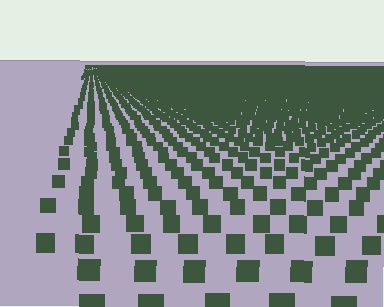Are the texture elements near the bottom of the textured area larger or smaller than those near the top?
Larger. Near the bottom, elements are closer to the viewer and appear at a bigger on-screen size.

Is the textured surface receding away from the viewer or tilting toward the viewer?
The surface is receding away from the viewer. Texture elements get smaller and denser toward the top.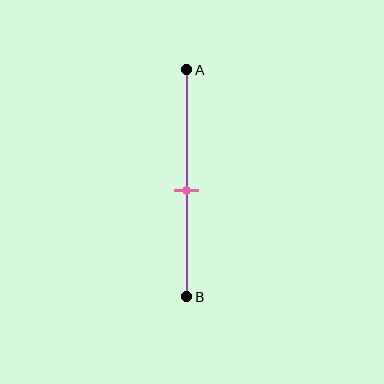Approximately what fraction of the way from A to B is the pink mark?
The pink mark is approximately 55% of the way from A to B.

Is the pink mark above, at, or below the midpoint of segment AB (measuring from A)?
The pink mark is below the midpoint of segment AB.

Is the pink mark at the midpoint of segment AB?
No, the mark is at about 55% from A, not at the 50% midpoint.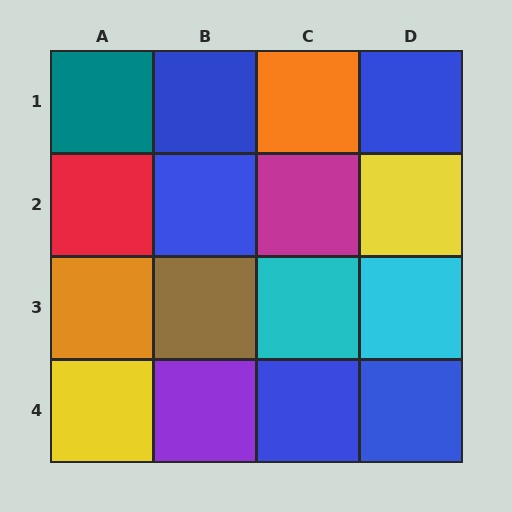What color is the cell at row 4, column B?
Purple.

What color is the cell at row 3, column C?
Cyan.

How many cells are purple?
1 cell is purple.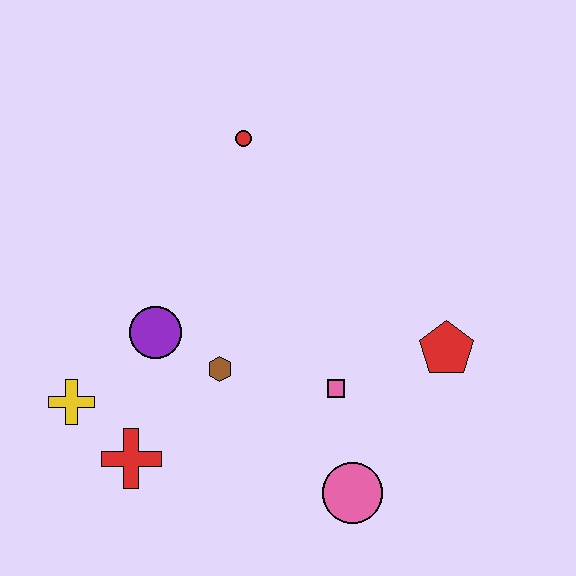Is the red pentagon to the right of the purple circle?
Yes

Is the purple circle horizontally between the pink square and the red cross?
Yes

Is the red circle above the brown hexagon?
Yes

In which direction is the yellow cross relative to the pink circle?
The yellow cross is to the left of the pink circle.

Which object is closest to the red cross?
The yellow cross is closest to the red cross.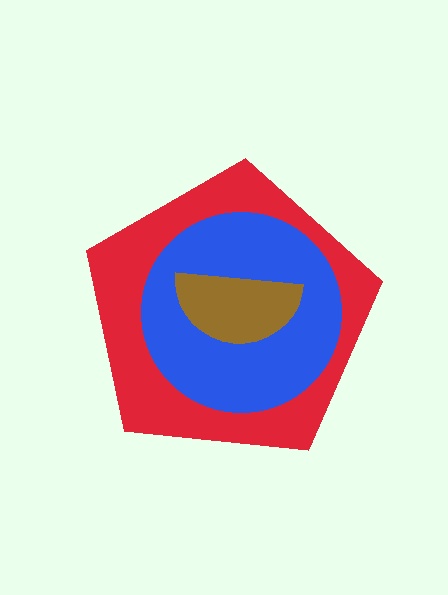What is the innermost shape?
The brown semicircle.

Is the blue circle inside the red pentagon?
Yes.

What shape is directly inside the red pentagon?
The blue circle.